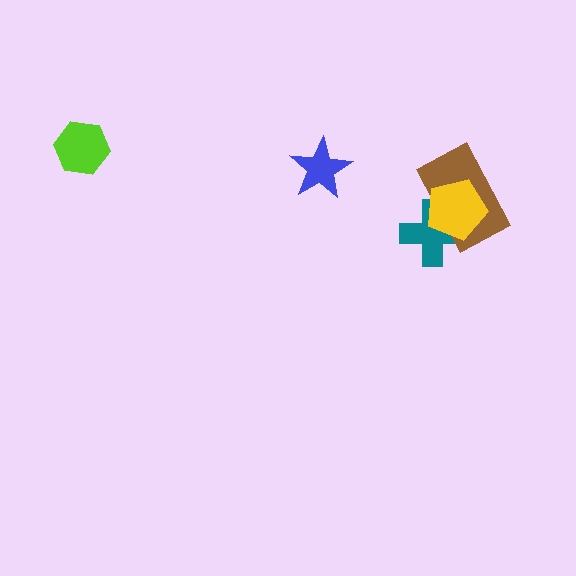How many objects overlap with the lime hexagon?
0 objects overlap with the lime hexagon.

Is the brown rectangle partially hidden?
Yes, it is partially covered by another shape.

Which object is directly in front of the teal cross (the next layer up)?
The brown rectangle is directly in front of the teal cross.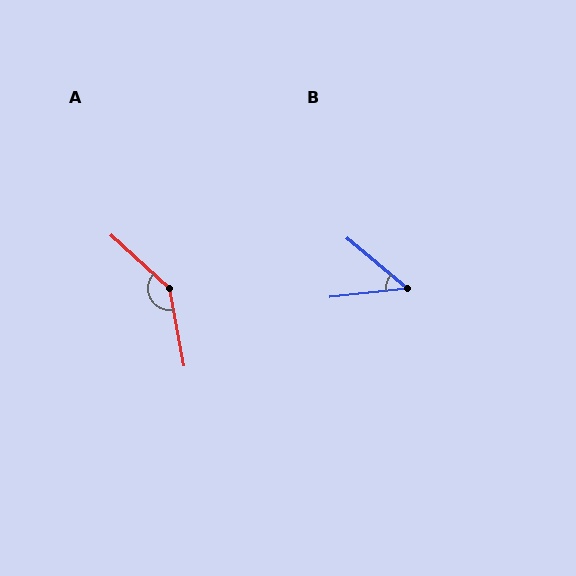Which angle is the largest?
A, at approximately 143 degrees.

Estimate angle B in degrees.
Approximately 46 degrees.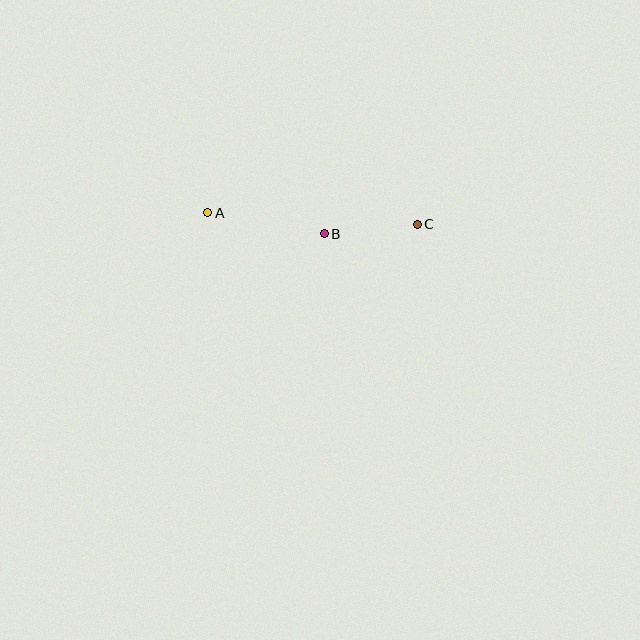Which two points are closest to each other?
Points B and C are closest to each other.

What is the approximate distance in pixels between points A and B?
The distance between A and B is approximately 118 pixels.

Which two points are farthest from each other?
Points A and C are farthest from each other.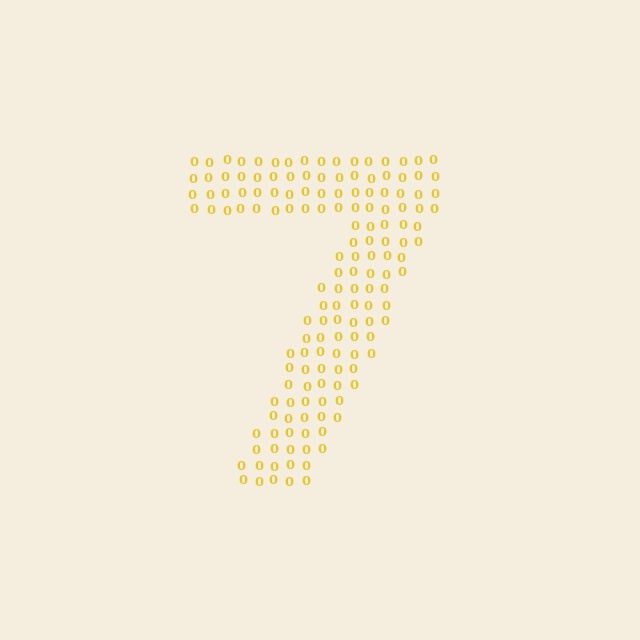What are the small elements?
The small elements are digit 0's.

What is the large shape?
The large shape is the digit 7.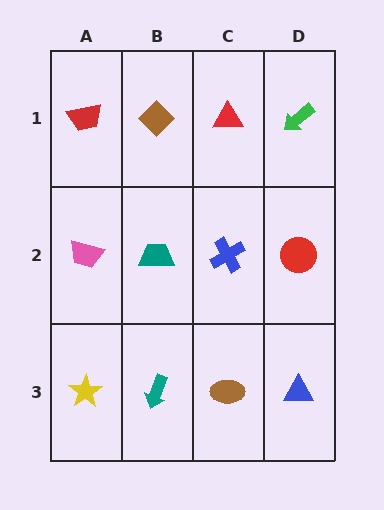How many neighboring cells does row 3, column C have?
3.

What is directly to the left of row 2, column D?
A blue cross.